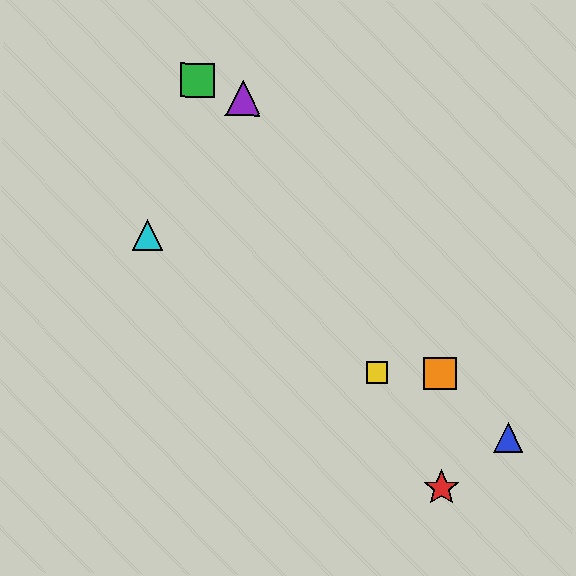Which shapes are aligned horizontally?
The yellow square, the orange square are aligned horizontally.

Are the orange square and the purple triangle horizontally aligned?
No, the orange square is at y≈374 and the purple triangle is at y≈98.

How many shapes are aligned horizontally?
2 shapes (the yellow square, the orange square) are aligned horizontally.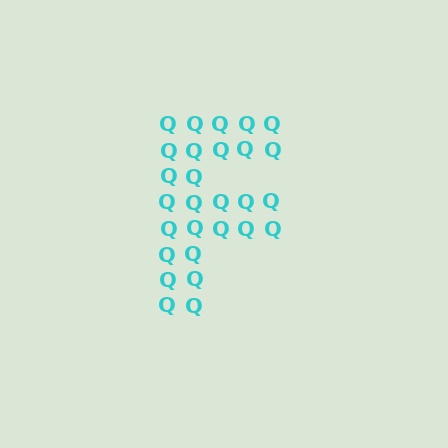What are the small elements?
The small elements are letter Q's.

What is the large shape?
The large shape is the letter F.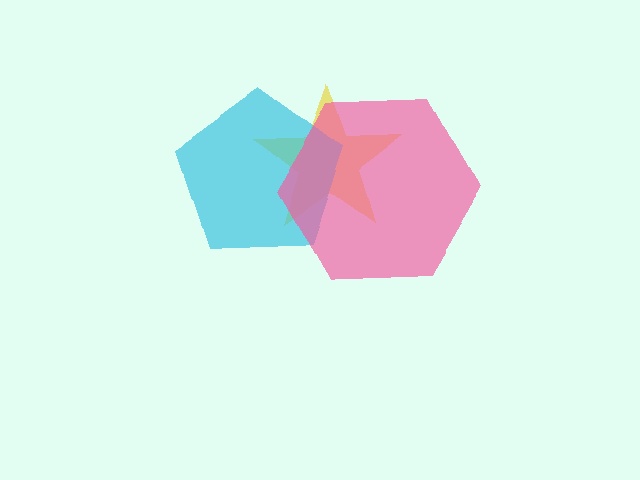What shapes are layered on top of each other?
The layered shapes are: a yellow star, a cyan pentagon, a pink hexagon.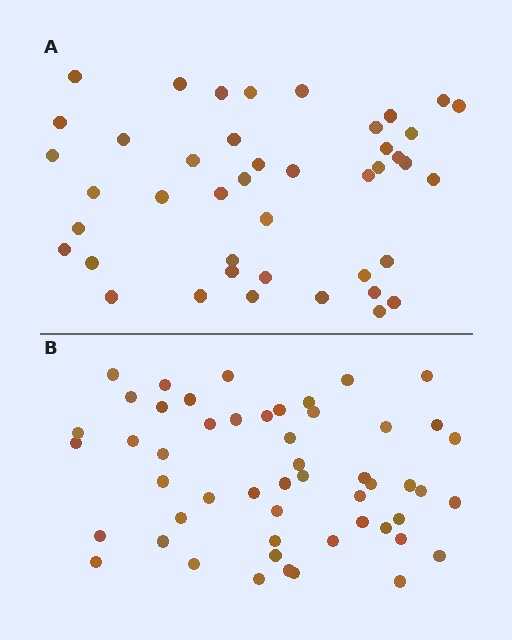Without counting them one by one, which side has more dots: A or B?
Region B (the bottom region) has more dots.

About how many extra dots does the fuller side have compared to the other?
Region B has roughly 8 or so more dots than region A.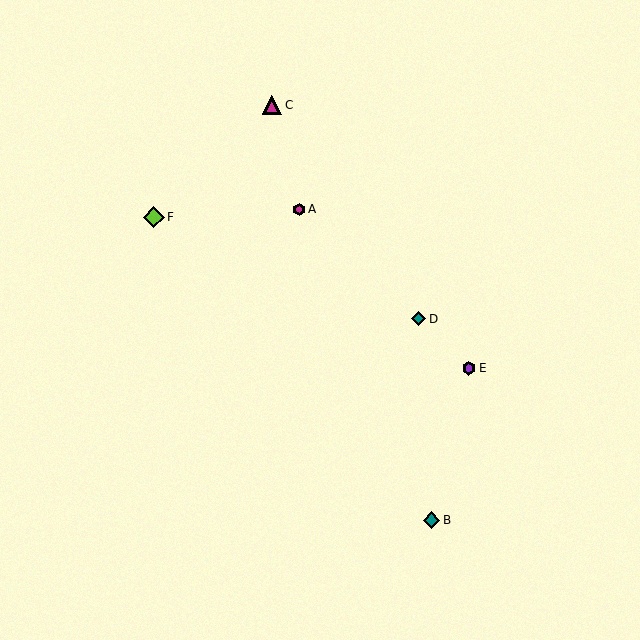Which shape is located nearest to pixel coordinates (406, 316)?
The teal diamond (labeled D) at (419, 319) is nearest to that location.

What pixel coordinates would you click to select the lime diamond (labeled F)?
Click at (154, 217) to select the lime diamond F.